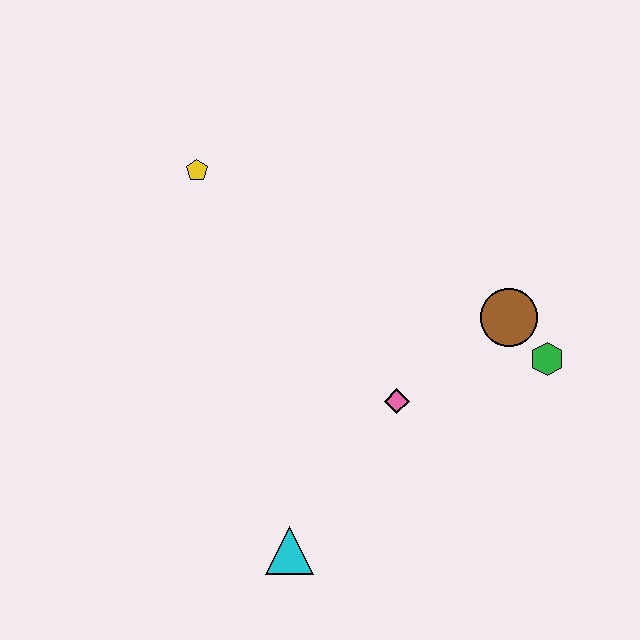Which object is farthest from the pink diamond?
The yellow pentagon is farthest from the pink diamond.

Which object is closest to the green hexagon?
The brown circle is closest to the green hexagon.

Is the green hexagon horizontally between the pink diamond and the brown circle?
No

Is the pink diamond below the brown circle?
Yes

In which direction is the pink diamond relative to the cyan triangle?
The pink diamond is above the cyan triangle.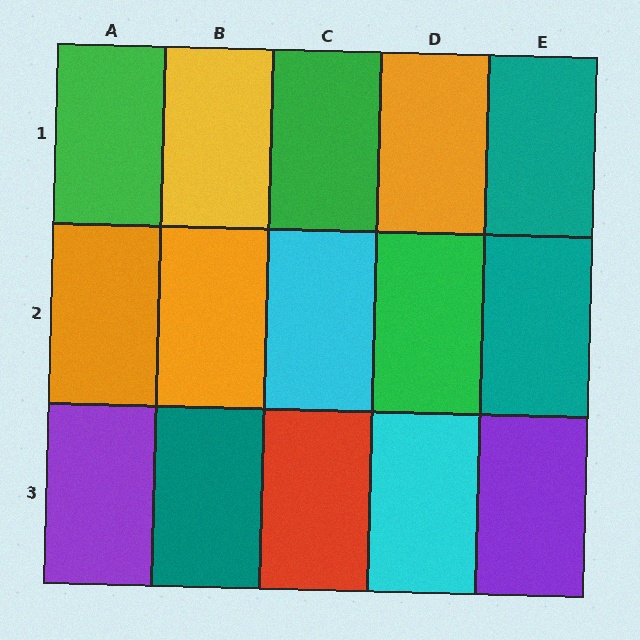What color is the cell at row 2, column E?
Teal.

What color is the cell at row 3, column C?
Red.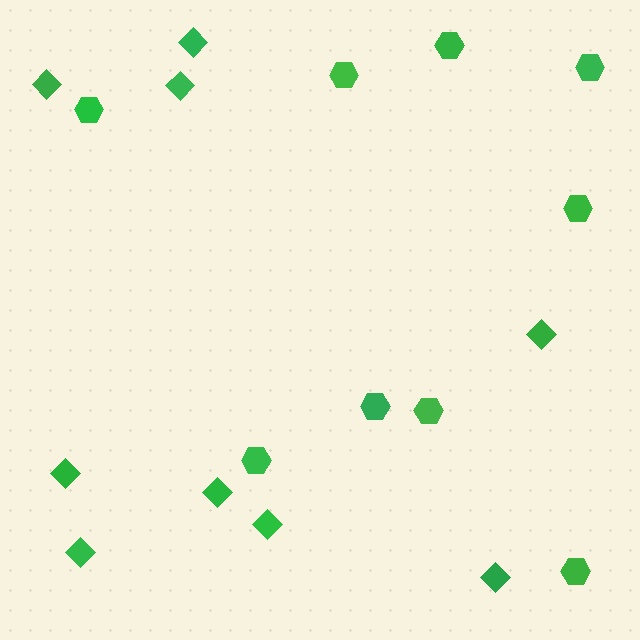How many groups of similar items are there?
There are 2 groups: one group of hexagons (9) and one group of diamonds (9).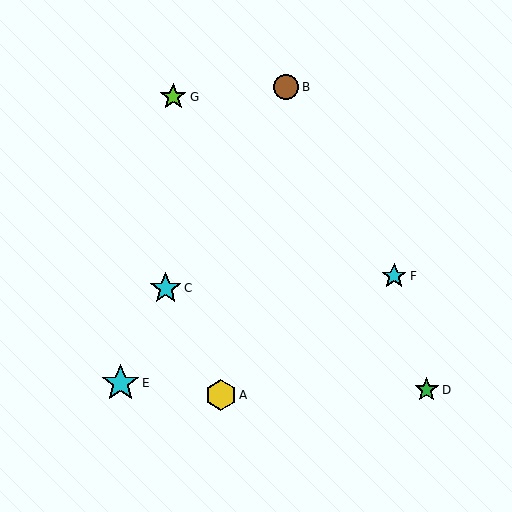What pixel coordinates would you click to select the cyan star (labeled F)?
Click at (394, 276) to select the cyan star F.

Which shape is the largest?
The cyan star (labeled E) is the largest.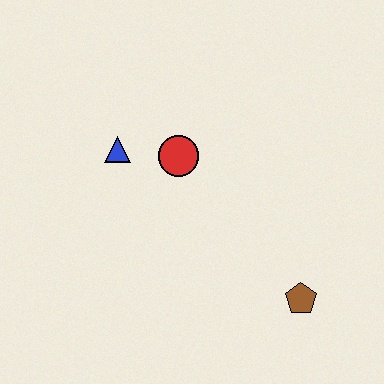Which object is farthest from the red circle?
The brown pentagon is farthest from the red circle.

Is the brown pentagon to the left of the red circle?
No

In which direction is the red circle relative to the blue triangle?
The red circle is to the right of the blue triangle.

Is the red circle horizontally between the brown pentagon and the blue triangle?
Yes